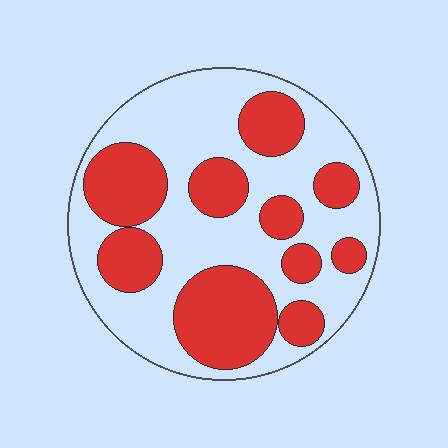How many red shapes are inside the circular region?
10.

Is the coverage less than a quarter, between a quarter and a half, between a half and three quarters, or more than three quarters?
Between a quarter and a half.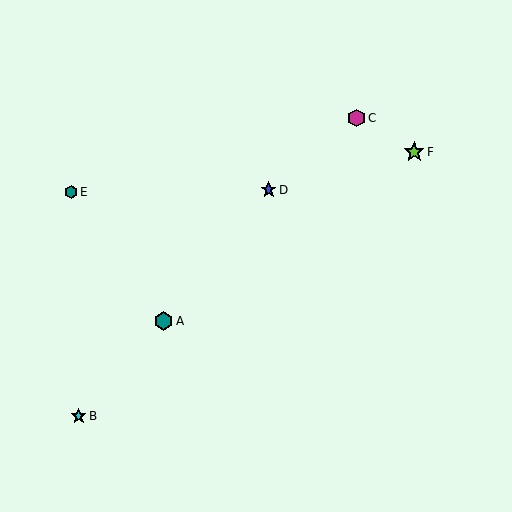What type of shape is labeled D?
Shape D is a blue star.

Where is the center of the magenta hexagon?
The center of the magenta hexagon is at (356, 118).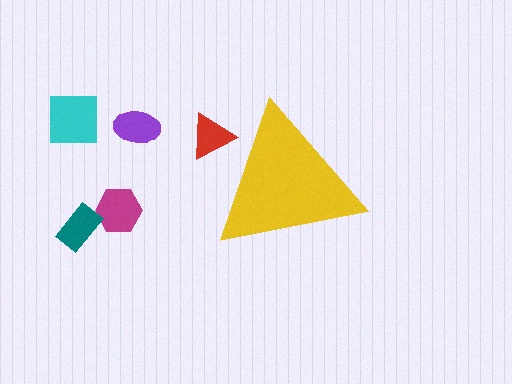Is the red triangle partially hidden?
Yes, the red triangle is partially hidden behind the yellow triangle.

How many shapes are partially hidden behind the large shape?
1 shape is partially hidden.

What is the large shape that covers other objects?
A yellow triangle.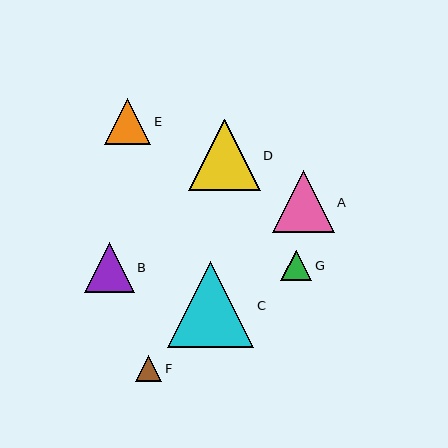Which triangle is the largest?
Triangle C is the largest with a size of approximately 87 pixels.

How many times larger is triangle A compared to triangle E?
Triangle A is approximately 1.3 times the size of triangle E.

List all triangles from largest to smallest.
From largest to smallest: C, D, A, B, E, G, F.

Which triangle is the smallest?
Triangle F is the smallest with a size of approximately 26 pixels.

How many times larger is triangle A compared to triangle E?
Triangle A is approximately 1.3 times the size of triangle E.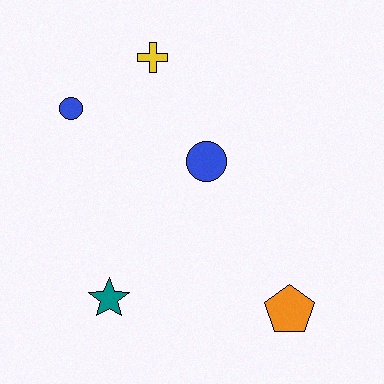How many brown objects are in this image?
There are no brown objects.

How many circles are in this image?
There are 2 circles.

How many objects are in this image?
There are 5 objects.